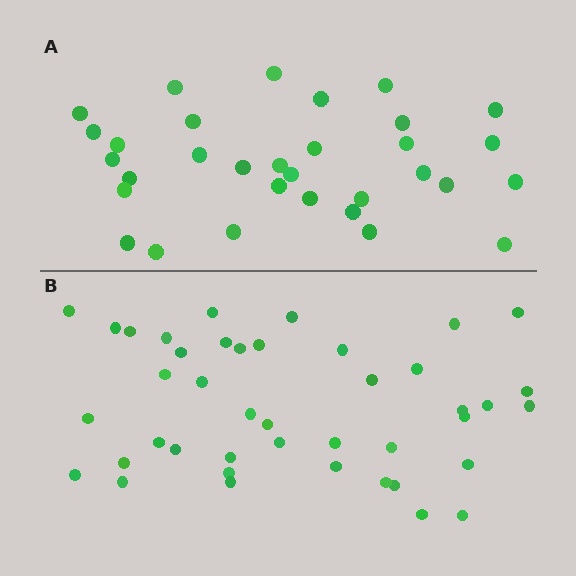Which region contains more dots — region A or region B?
Region B (the bottom region) has more dots.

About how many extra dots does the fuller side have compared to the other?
Region B has roughly 10 or so more dots than region A.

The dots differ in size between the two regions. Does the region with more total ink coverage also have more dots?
No. Region A has more total ink coverage because its dots are larger, but region B actually contains more individual dots. Total area can be misleading — the number of items is what matters here.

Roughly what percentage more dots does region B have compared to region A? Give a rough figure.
About 30% more.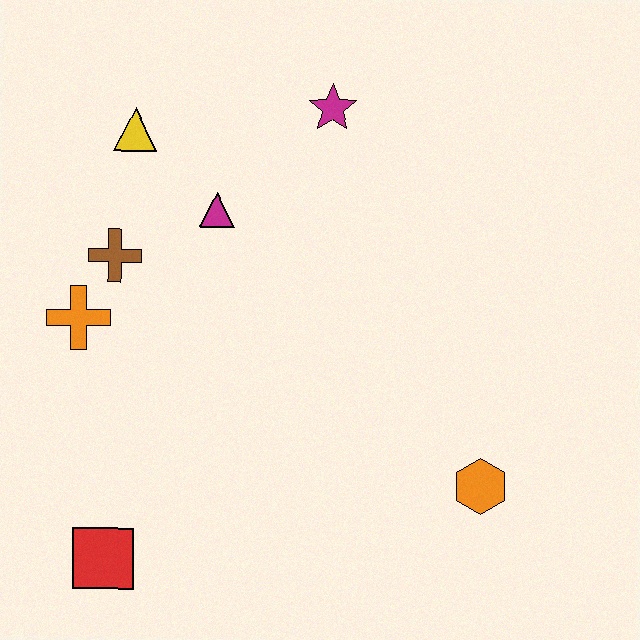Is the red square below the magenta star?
Yes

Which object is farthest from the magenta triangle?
The orange hexagon is farthest from the magenta triangle.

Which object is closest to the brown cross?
The orange cross is closest to the brown cross.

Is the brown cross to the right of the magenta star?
No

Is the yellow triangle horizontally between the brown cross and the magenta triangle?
Yes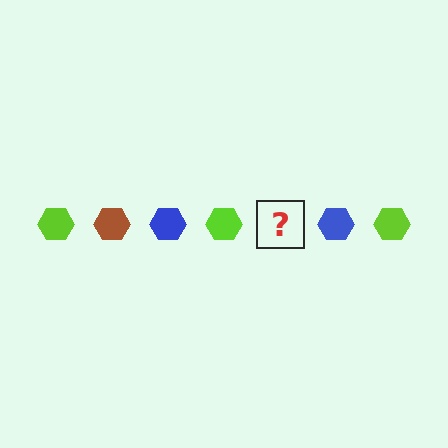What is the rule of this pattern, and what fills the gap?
The rule is that the pattern cycles through lime, brown, blue hexagons. The gap should be filled with a brown hexagon.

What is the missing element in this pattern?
The missing element is a brown hexagon.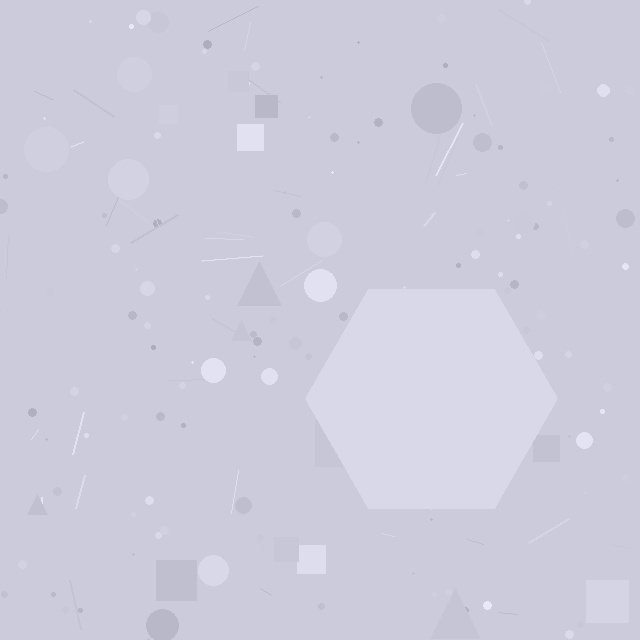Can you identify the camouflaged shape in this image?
The camouflaged shape is a hexagon.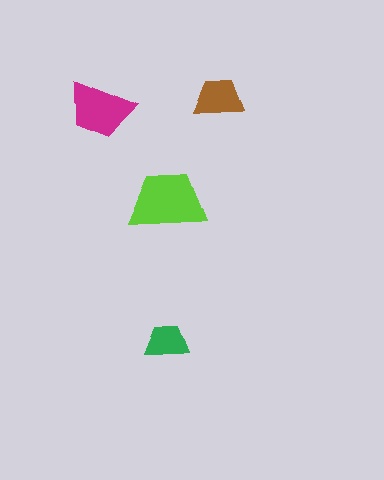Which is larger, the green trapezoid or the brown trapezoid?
The brown one.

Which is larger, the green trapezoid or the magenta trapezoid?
The magenta one.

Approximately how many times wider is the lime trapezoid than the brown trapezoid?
About 1.5 times wider.